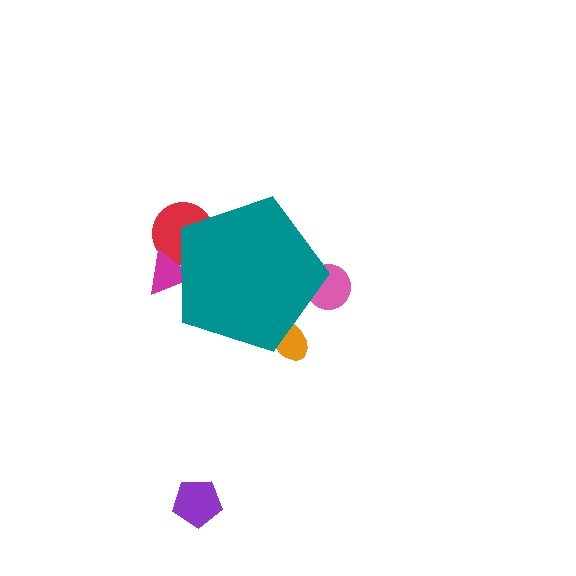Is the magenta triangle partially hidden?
Yes, the magenta triangle is partially hidden behind the teal pentagon.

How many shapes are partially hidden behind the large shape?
4 shapes are partially hidden.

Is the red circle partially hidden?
Yes, the red circle is partially hidden behind the teal pentagon.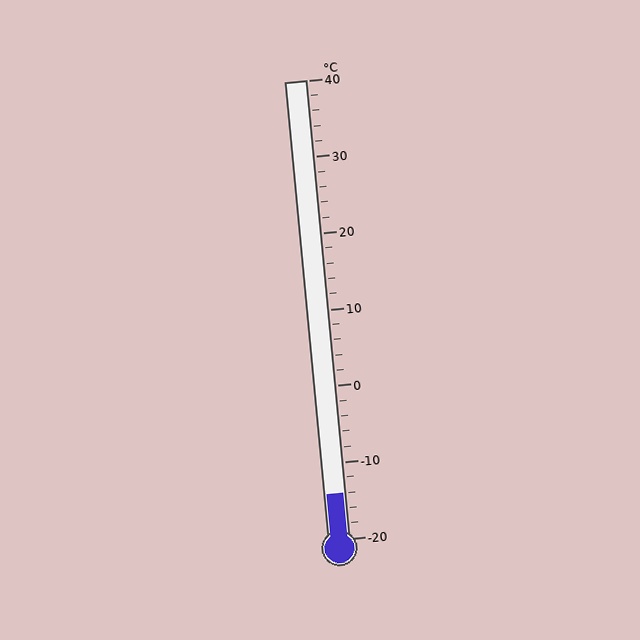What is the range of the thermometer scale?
The thermometer scale ranges from -20°C to 40°C.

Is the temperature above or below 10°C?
The temperature is below 10°C.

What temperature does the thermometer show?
The thermometer shows approximately -14°C.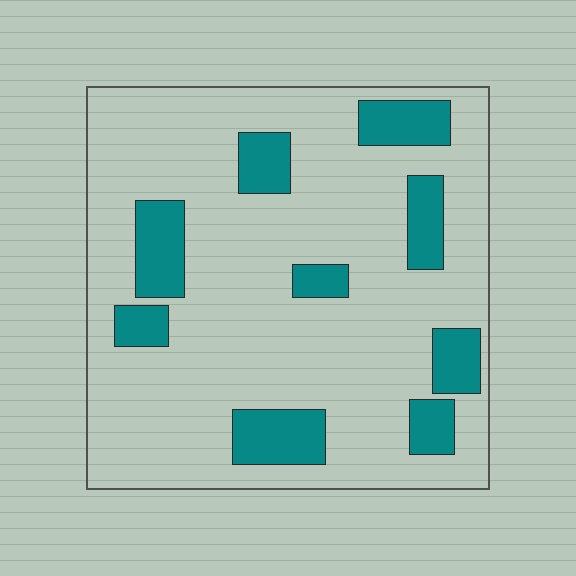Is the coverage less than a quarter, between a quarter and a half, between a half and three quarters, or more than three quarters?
Less than a quarter.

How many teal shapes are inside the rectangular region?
9.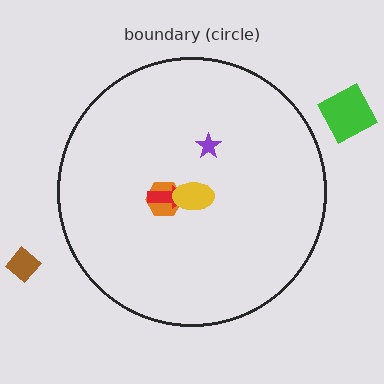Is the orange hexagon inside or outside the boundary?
Inside.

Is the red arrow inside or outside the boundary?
Inside.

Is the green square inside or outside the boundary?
Outside.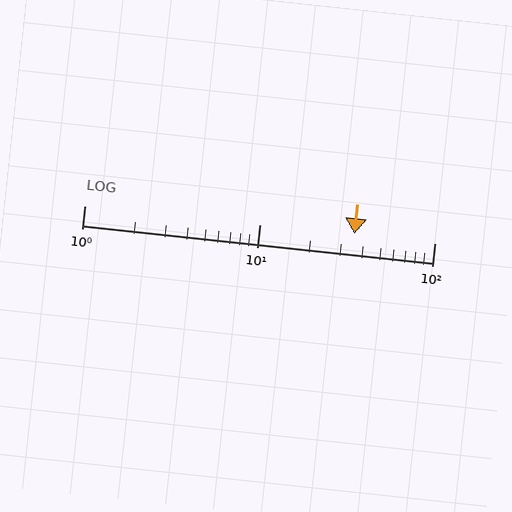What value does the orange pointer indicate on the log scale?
The pointer indicates approximately 35.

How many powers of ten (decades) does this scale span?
The scale spans 2 decades, from 1 to 100.